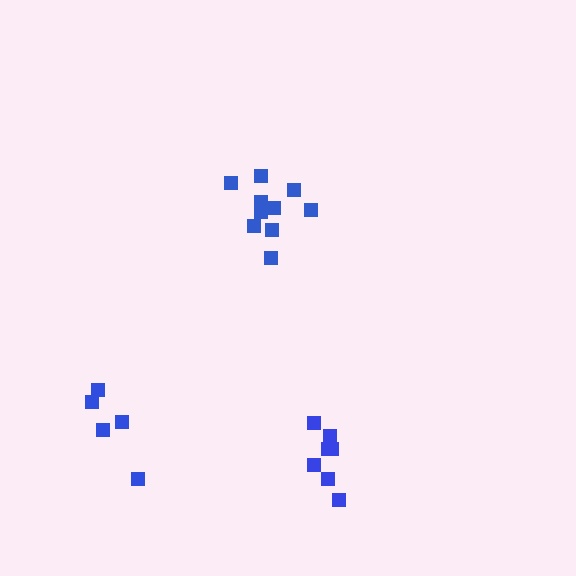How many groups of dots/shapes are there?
There are 3 groups.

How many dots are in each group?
Group 1: 10 dots, Group 2: 7 dots, Group 3: 5 dots (22 total).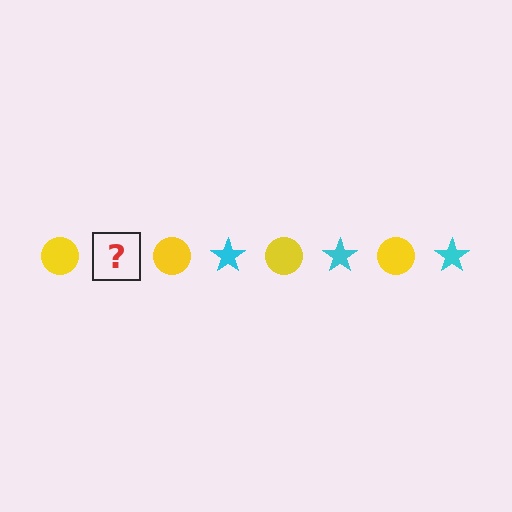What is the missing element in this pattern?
The missing element is a cyan star.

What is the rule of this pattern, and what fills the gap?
The rule is that the pattern alternates between yellow circle and cyan star. The gap should be filled with a cyan star.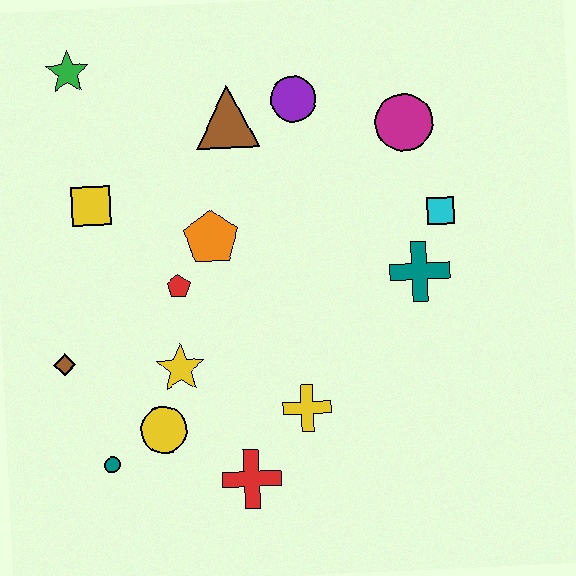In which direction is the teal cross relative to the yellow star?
The teal cross is to the right of the yellow star.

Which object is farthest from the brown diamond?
The magenta circle is farthest from the brown diamond.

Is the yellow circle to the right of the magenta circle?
No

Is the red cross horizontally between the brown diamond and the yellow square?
No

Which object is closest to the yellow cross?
The red cross is closest to the yellow cross.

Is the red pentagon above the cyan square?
No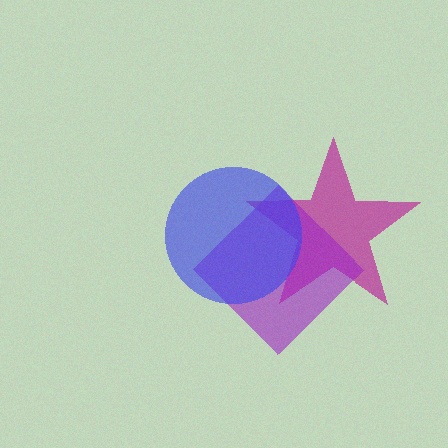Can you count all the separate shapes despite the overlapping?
Yes, there are 3 separate shapes.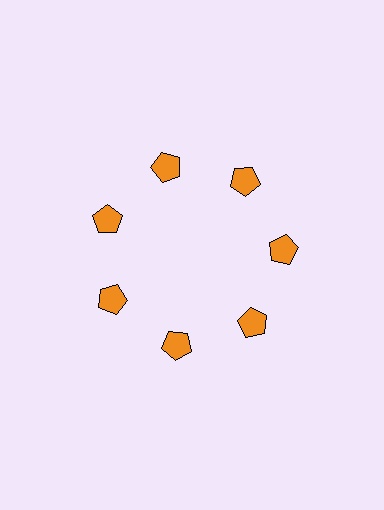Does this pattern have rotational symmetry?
Yes, this pattern has 7-fold rotational symmetry. It looks the same after rotating 51 degrees around the center.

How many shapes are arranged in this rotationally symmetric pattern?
There are 7 shapes, arranged in 7 groups of 1.